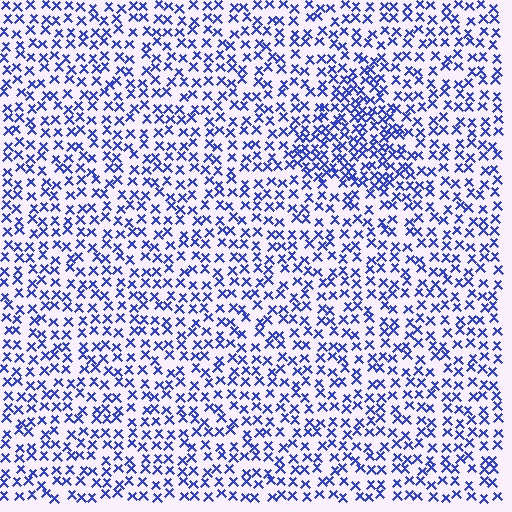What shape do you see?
I see a triangle.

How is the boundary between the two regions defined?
The boundary is defined by a change in element density (approximately 1.8x ratio). All elements are the same color, size, and shape.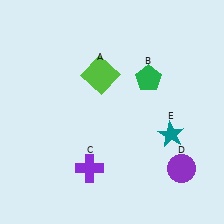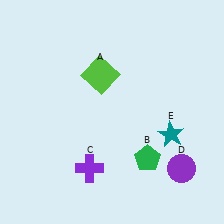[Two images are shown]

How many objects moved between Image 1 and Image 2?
1 object moved between the two images.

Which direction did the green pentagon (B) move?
The green pentagon (B) moved down.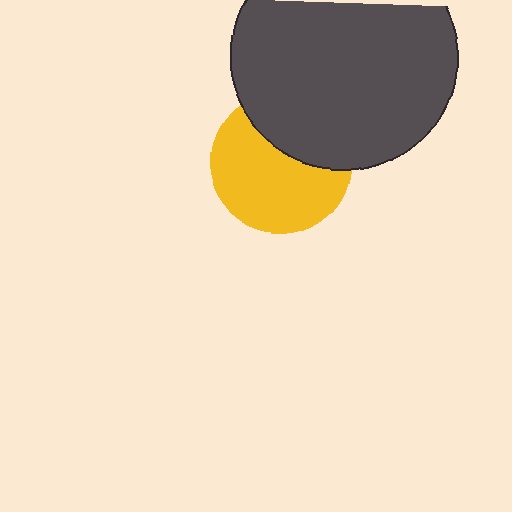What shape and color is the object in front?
The object in front is a dark gray circle.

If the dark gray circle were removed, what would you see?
You would see the complete yellow circle.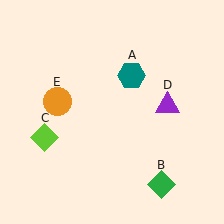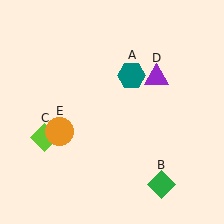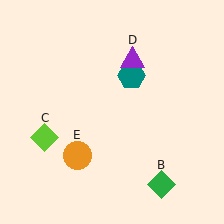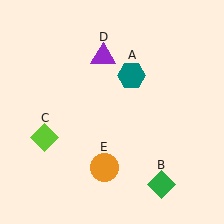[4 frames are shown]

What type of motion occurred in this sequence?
The purple triangle (object D), orange circle (object E) rotated counterclockwise around the center of the scene.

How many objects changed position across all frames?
2 objects changed position: purple triangle (object D), orange circle (object E).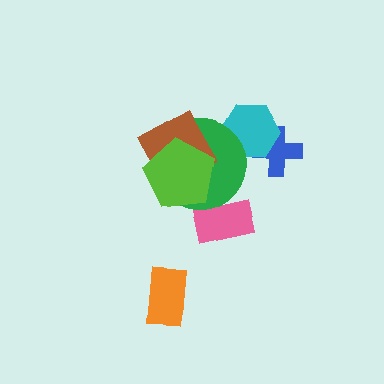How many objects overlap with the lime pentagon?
2 objects overlap with the lime pentagon.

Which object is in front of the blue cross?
The cyan hexagon is in front of the blue cross.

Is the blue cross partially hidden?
Yes, it is partially covered by another shape.